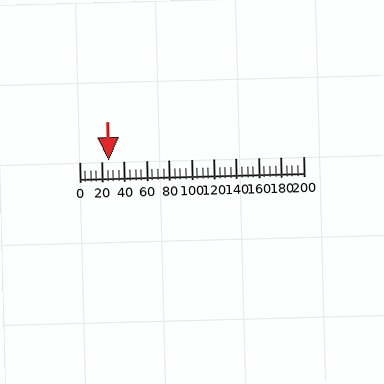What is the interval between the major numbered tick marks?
The major tick marks are spaced 20 units apart.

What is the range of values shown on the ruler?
The ruler shows values from 0 to 200.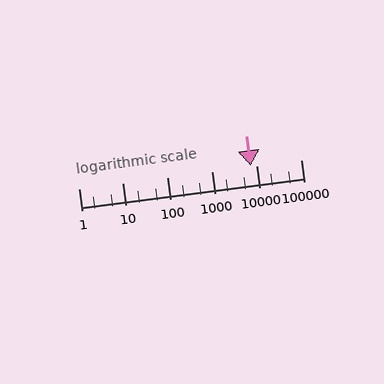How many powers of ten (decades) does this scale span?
The scale spans 5 decades, from 1 to 100000.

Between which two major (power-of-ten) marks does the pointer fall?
The pointer is between 1000 and 10000.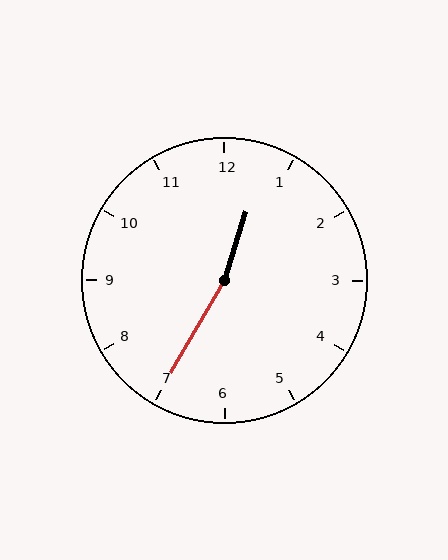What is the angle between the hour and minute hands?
Approximately 168 degrees.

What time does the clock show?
12:35.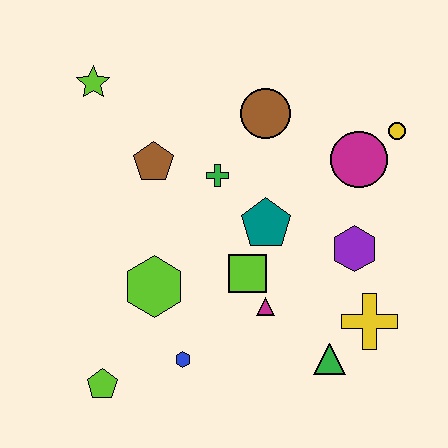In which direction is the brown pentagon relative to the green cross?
The brown pentagon is to the left of the green cross.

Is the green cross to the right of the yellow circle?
No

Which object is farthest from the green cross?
The lime pentagon is farthest from the green cross.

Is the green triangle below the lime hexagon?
Yes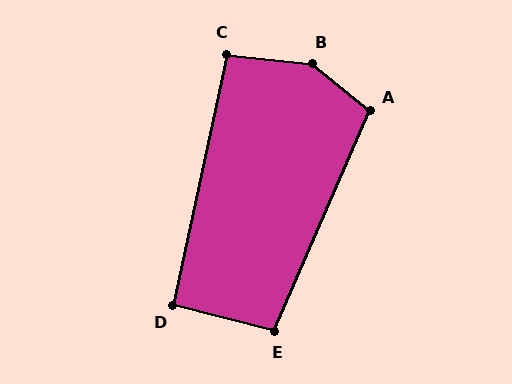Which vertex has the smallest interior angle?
D, at approximately 92 degrees.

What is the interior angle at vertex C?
Approximately 96 degrees (obtuse).